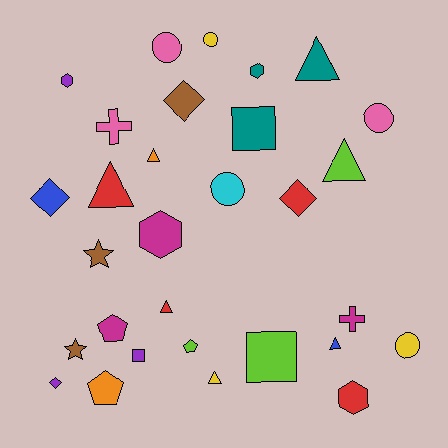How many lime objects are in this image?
There are 3 lime objects.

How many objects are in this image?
There are 30 objects.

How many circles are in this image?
There are 5 circles.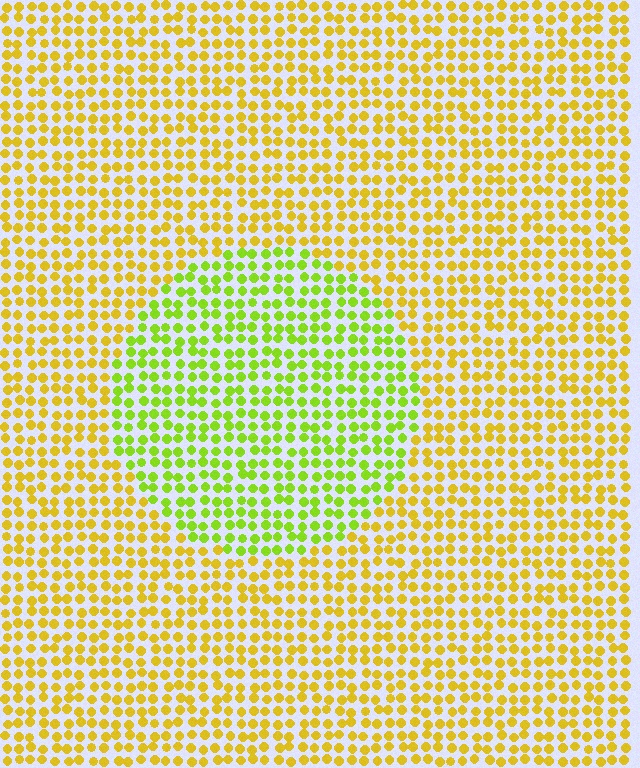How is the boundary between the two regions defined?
The boundary is defined purely by a slight shift in hue (about 37 degrees). Spacing, size, and orientation are identical on both sides.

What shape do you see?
I see a circle.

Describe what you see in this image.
The image is filled with small yellow elements in a uniform arrangement. A circle-shaped region is visible where the elements are tinted to a slightly different hue, forming a subtle color boundary.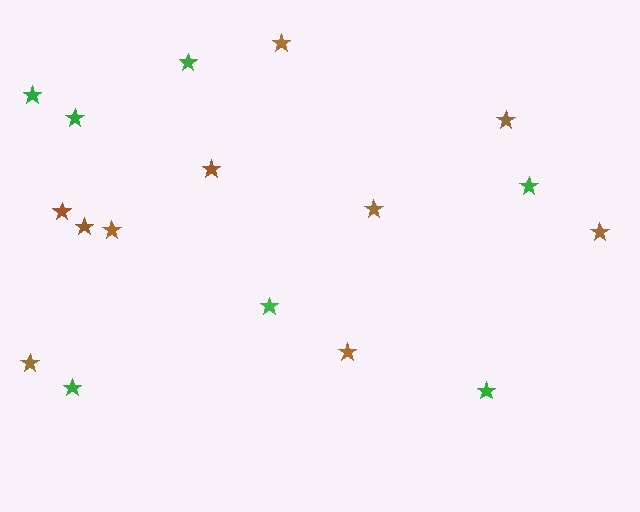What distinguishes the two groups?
There are 2 groups: one group of brown stars (10) and one group of green stars (7).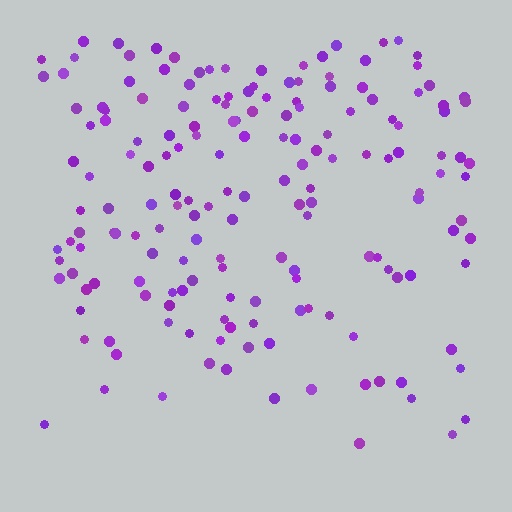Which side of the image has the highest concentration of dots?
The top.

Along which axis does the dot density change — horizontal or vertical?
Vertical.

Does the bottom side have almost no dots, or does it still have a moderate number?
Still a moderate number, just noticeably fewer than the top.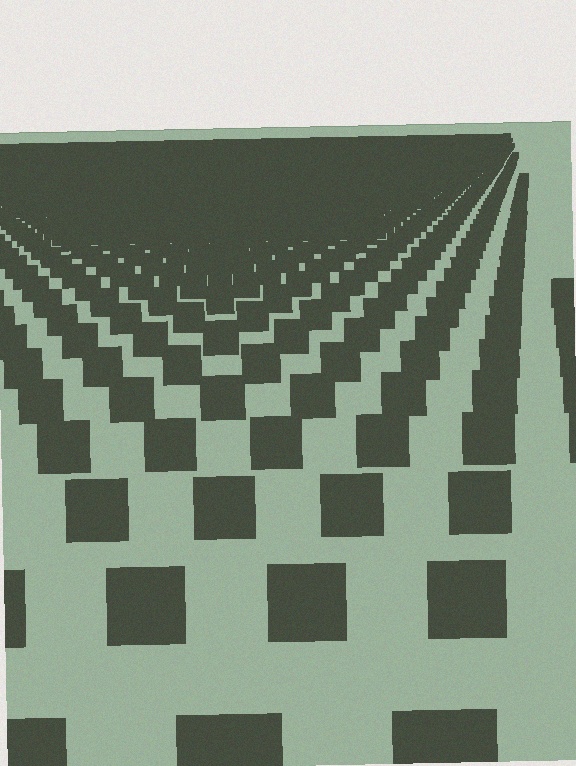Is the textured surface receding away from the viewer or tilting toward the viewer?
The surface is receding away from the viewer. Texture elements get smaller and denser toward the top.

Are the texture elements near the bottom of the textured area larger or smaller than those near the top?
Larger. Near the bottom, elements are closer to the viewer and appear at a bigger on-screen size.